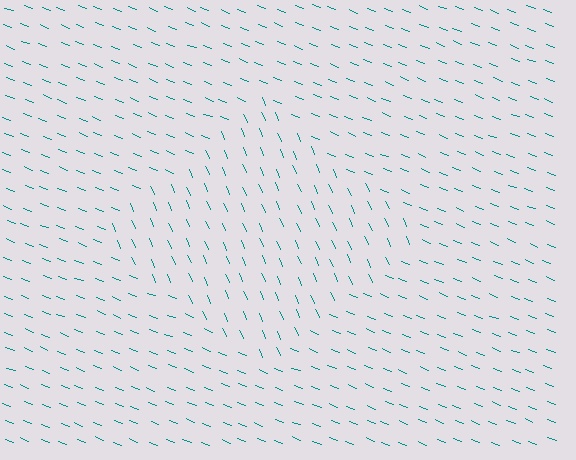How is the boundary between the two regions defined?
The boundary is defined purely by a change in line orientation (approximately 45 degrees difference). All lines are the same color and thickness.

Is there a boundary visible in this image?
Yes, there is a texture boundary formed by a change in line orientation.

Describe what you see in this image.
The image is filled with small teal line segments. A diamond region in the image has lines oriented differently from the surrounding lines, creating a visible texture boundary.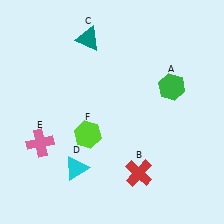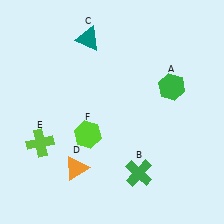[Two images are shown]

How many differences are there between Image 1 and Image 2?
There are 3 differences between the two images.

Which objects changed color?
B changed from red to green. D changed from cyan to orange. E changed from pink to lime.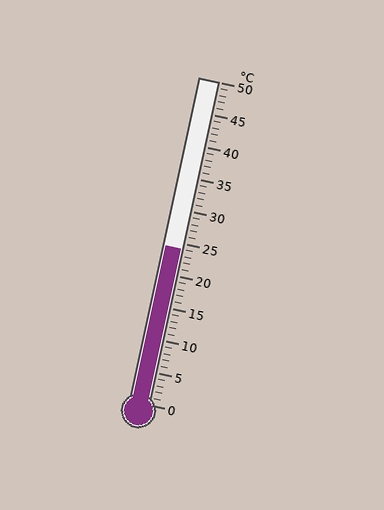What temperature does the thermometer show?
The thermometer shows approximately 24°C.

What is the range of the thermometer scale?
The thermometer scale ranges from 0°C to 50°C.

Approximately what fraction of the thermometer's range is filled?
The thermometer is filled to approximately 50% of its range.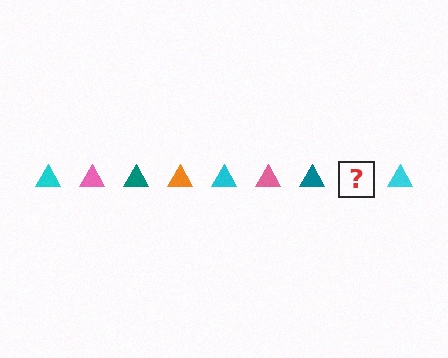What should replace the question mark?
The question mark should be replaced with an orange triangle.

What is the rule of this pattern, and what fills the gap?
The rule is that the pattern cycles through cyan, pink, teal, orange triangles. The gap should be filled with an orange triangle.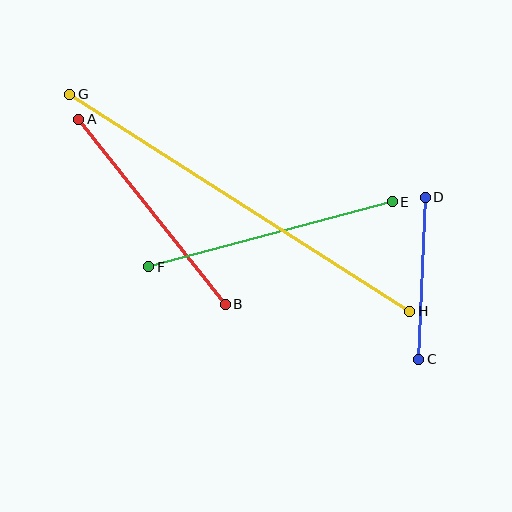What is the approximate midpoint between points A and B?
The midpoint is at approximately (152, 212) pixels.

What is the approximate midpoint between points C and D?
The midpoint is at approximately (422, 278) pixels.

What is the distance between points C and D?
The distance is approximately 162 pixels.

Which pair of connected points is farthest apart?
Points G and H are farthest apart.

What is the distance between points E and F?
The distance is approximately 252 pixels.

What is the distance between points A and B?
The distance is approximately 236 pixels.